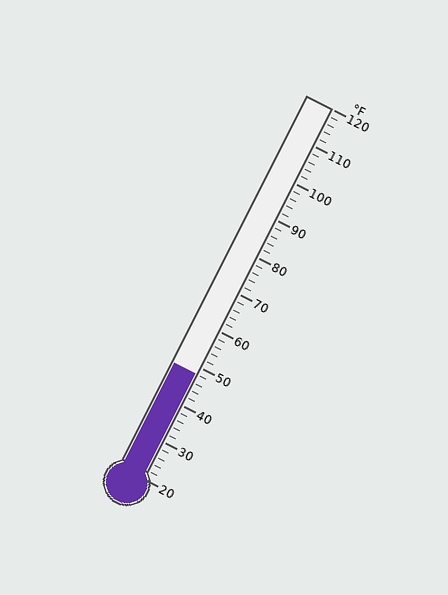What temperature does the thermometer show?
The thermometer shows approximately 48°F.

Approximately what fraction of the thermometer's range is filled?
The thermometer is filled to approximately 30% of its range.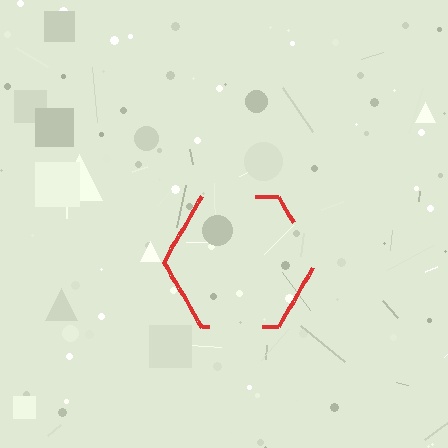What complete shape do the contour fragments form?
The contour fragments form a hexagon.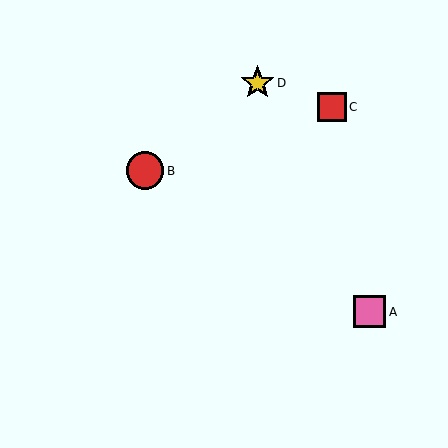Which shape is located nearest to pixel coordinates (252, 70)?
The yellow star (labeled D) at (257, 83) is nearest to that location.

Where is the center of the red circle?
The center of the red circle is at (145, 171).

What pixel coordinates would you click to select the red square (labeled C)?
Click at (332, 107) to select the red square C.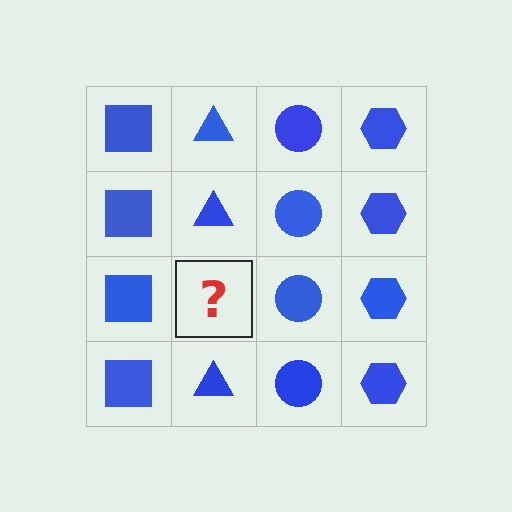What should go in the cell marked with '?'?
The missing cell should contain a blue triangle.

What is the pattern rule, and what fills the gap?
The rule is that each column has a consistent shape. The gap should be filled with a blue triangle.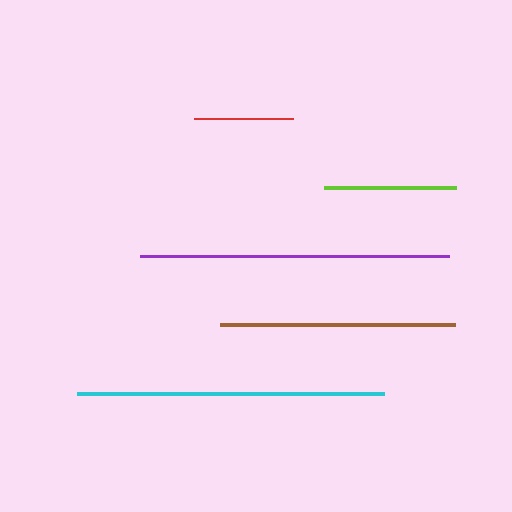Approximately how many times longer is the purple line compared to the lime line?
The purple line is approximately 2.3 times the length of the lime line.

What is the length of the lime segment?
The lime segment is approximately 133 pixels long.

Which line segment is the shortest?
The red line is the shortest at approximately 98 pixels.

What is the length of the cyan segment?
The cyan segment is approximately 308 pixels long.